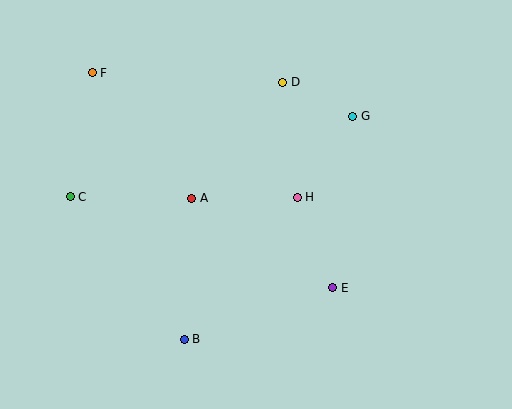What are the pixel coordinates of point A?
Point A is at (192, 198).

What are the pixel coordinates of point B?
Point B is at (184, 339).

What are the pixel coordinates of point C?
Point C is at (70, 197).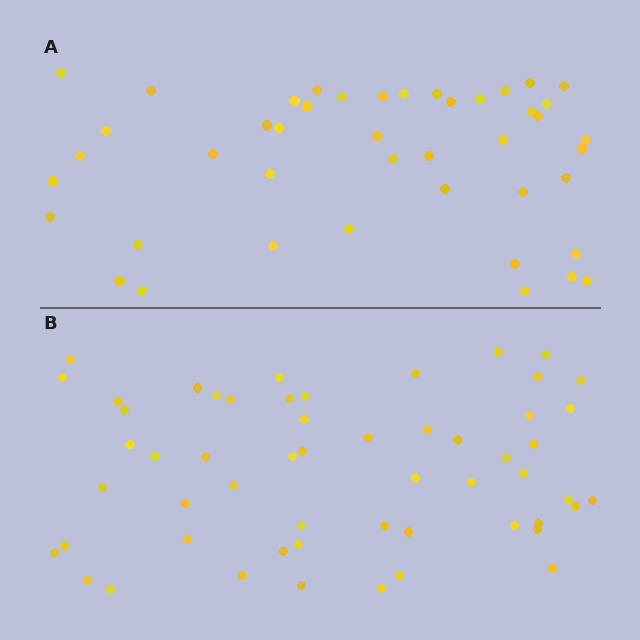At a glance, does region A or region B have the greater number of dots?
Region B (the bottom region) has more dots.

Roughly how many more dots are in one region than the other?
Region B has roughly 12 or so more dots than region A.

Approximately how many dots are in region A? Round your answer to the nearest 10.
About 40 dots. (The exact count is 44, which rounds to 40.)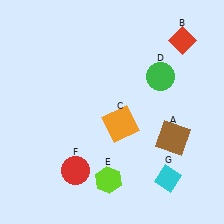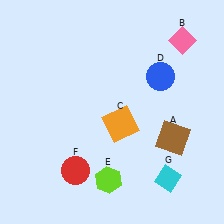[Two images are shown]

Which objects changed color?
B changed from red to pink. D changed from green to blue.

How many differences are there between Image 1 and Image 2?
There are 2 differences between the two images.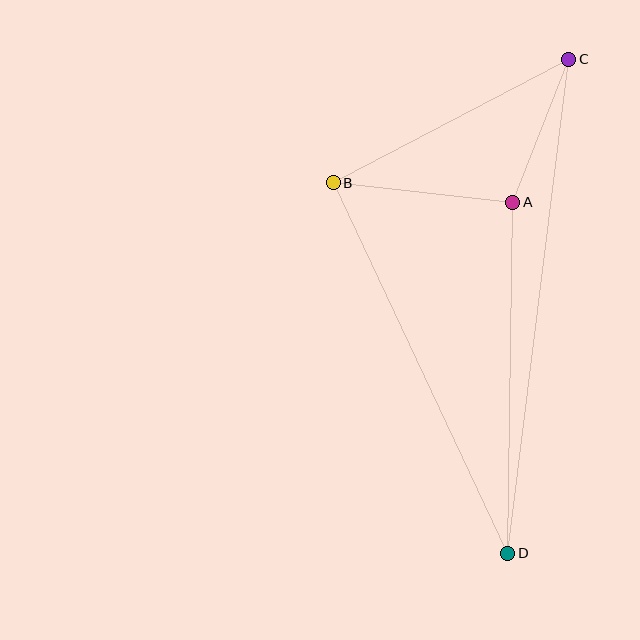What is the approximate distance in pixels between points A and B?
The distance between A and B is approximately 181 pixels.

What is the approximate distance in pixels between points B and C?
The distance between B and C is approximately 266 pixels.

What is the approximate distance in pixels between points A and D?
The distance between A and D is approximately 351 pixels.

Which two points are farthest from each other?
Points C and D are farthest from each other.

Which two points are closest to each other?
Points A and C are closest to each other.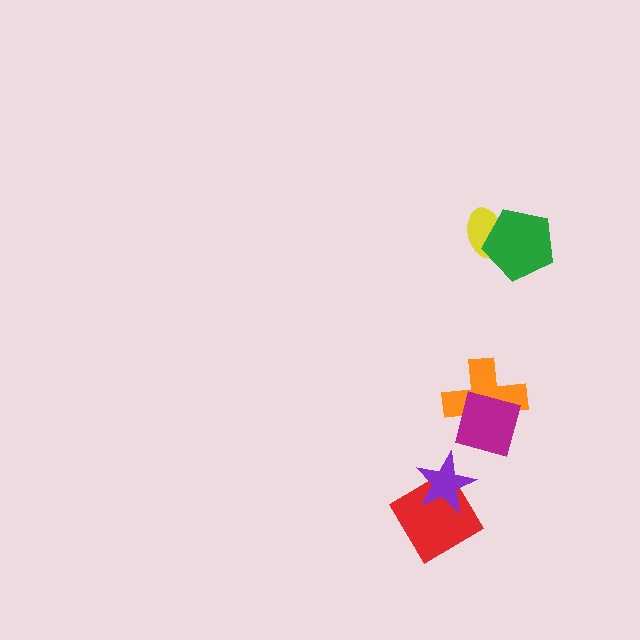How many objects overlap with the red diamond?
1 object overlaps with the red diamond.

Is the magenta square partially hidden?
No, no other shape covers it.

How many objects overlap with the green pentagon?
1 object overlaps with the green pentagon.